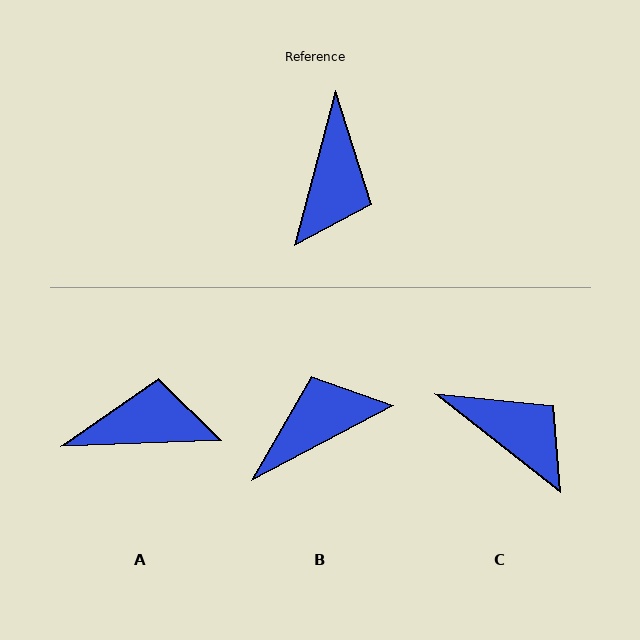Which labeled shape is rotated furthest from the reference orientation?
B, about 133 degrees away.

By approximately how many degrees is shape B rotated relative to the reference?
Approximately 133 degrees counter-clockwise.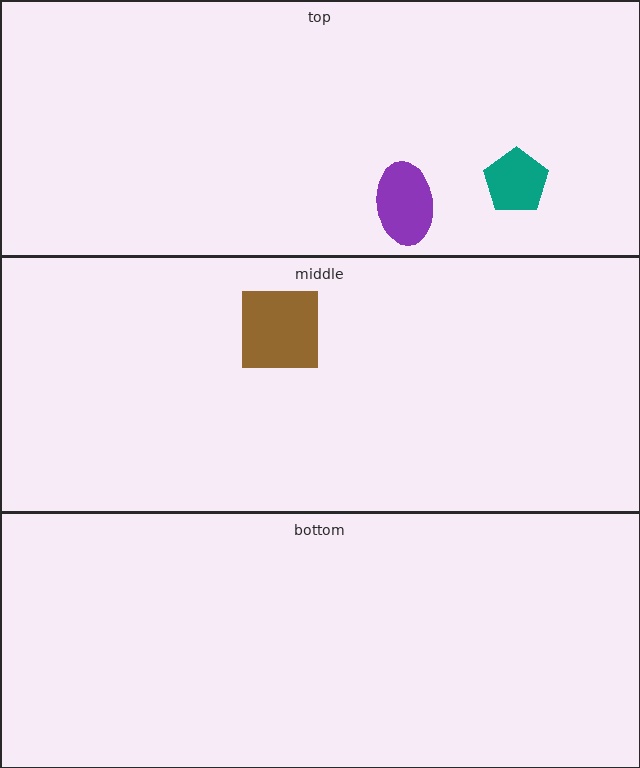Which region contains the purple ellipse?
The top region.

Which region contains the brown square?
The middle region.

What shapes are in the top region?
The purple ellipse, the teal pentagon.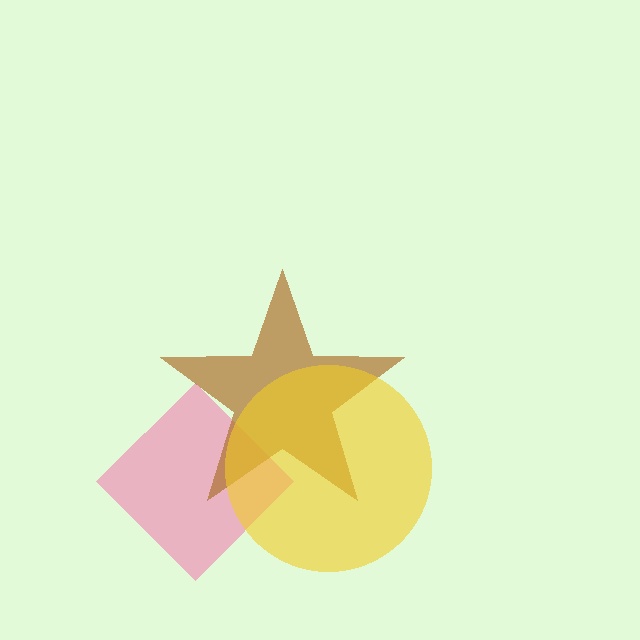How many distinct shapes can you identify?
There are 3 distinct shapes: a pink diamond, a brown star, a yellow circle.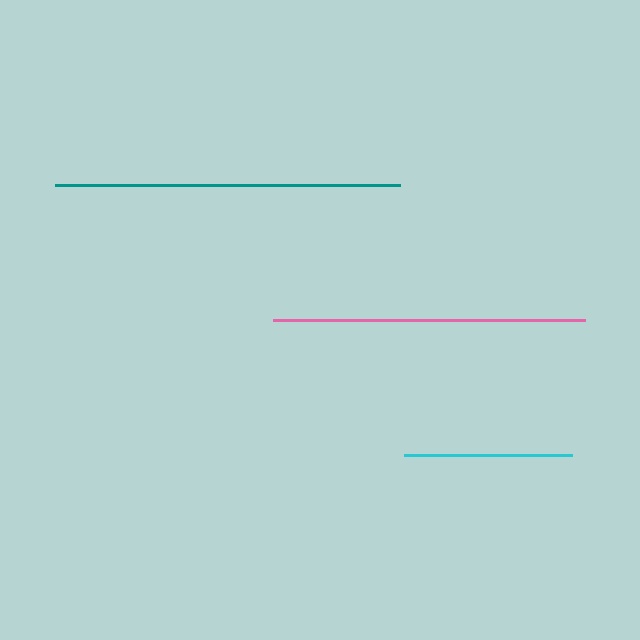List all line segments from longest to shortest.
From longest to shortest: teal, pink, cyan.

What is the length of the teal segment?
The teal segment is approximately 345 pixels long.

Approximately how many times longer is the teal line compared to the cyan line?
The teal line is approximately 2.1 times the length of the cyan line.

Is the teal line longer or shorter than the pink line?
The teal line is longer than the pink line.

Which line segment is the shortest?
The cyan line is the shortest at approximately 167 pixels.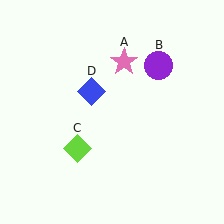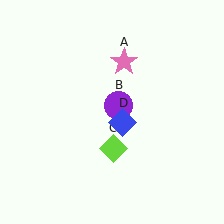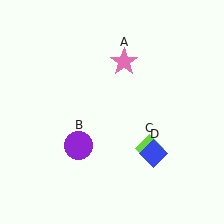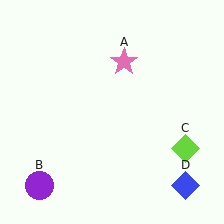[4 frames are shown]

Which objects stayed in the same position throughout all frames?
Pink star (object A) remained stationary.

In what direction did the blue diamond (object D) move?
The blue diamond (object D) moved down and to the right.